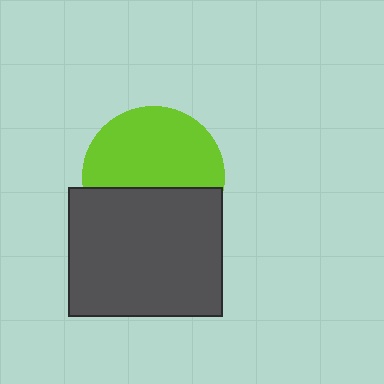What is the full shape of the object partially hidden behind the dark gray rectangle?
The partially hidden object is a lime circle.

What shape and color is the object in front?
The object in front is a dark gray rectangle.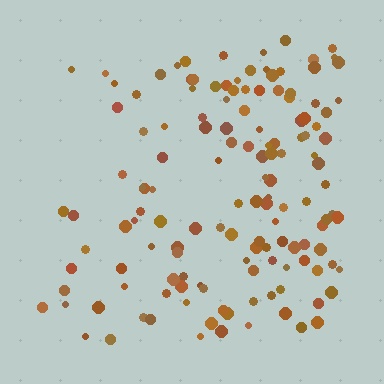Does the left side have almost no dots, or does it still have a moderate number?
Still a moderate number, just noticeably fewer than the right.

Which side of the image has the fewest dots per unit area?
The left.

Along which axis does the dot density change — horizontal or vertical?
Horizontal.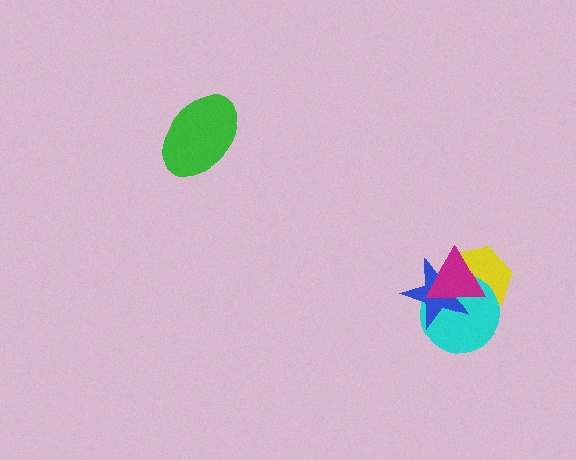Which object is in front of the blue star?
The magenta triangle is in front of the blue star.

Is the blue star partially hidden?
Yes, it is partially covered by another shape.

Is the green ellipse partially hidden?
No, no other shape covers it.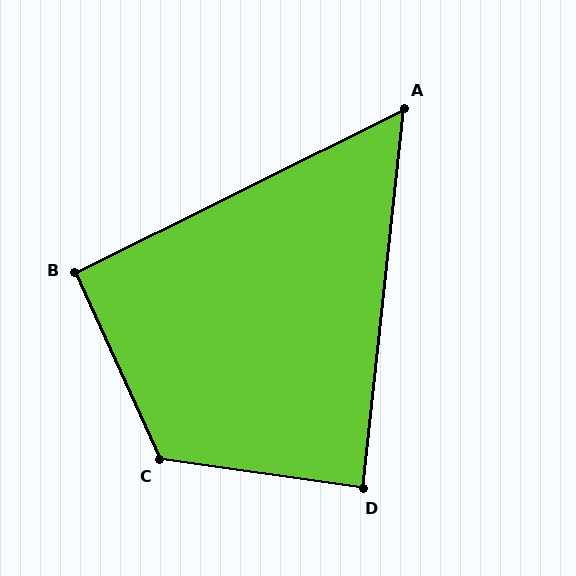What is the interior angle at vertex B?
Approximately 92 degrees (approximately right).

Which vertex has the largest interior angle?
C, at approximately 123 degrees.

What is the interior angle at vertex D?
Approximately 88 degrees (approximately right).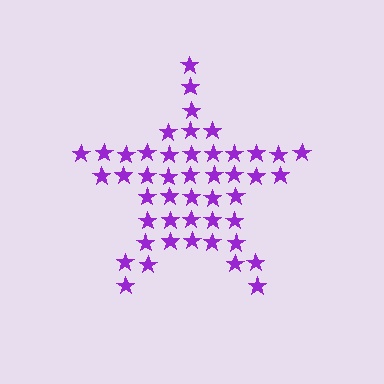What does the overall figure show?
The overall figure shows a star.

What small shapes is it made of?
It is made of small stars.